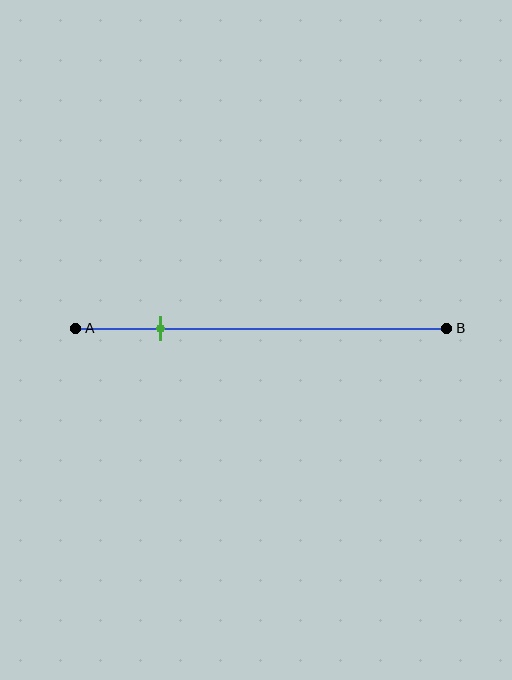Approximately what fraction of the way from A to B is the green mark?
The green mark is approximately 25% of the way from A to B.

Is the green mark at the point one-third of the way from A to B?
No, the mark is at about 25% from A, not at the 33% one-third point.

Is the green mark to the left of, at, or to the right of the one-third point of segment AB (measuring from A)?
The green mark is to the left of the one-third point of segment AB.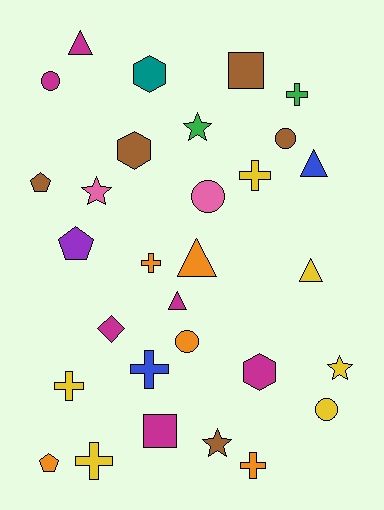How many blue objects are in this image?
There are 2 blue objects.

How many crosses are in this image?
There are 7 crosses.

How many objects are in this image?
There are 30 objects.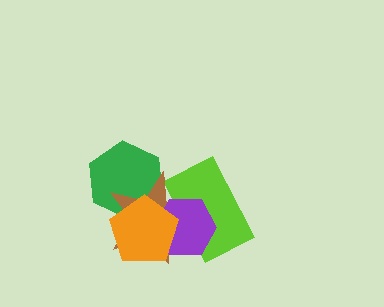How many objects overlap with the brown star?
4 objects overlap with the brown star.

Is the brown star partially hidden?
Yes, it is partially covered by another shape.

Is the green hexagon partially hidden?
Yes, it is partially covered by another shape.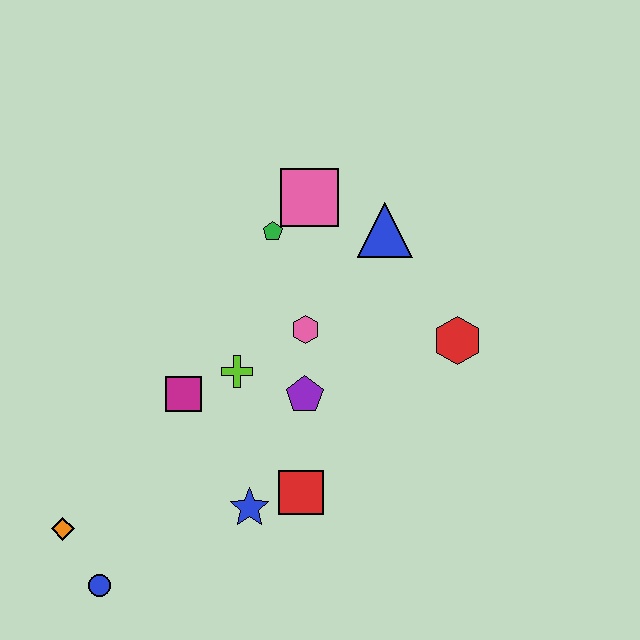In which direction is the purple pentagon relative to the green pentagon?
The purple pentagon is below the green pentagon.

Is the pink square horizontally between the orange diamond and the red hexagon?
Yes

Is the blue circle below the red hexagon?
Yes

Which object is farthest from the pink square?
The blue circle is farthest from the pink square.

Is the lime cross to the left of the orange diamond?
No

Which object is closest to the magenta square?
The lime cross is closest to the magenta square.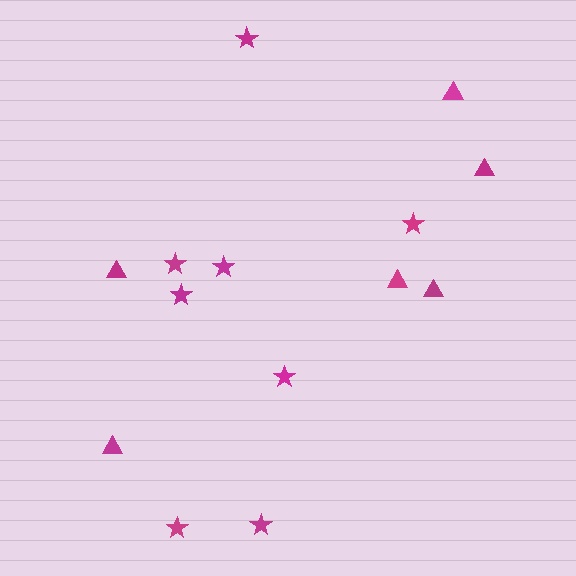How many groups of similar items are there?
There are 2 groups: one group of triangles (6) and one group of stars (8).